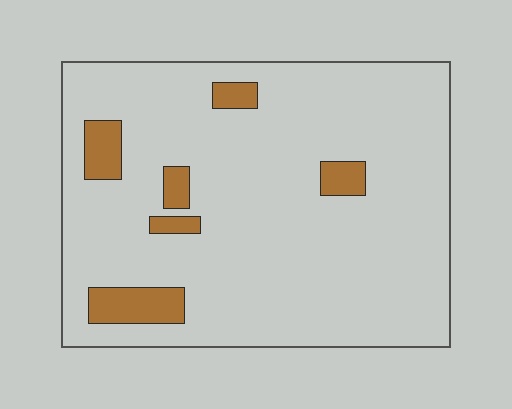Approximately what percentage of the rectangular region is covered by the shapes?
Approximately 10%.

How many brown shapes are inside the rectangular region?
6.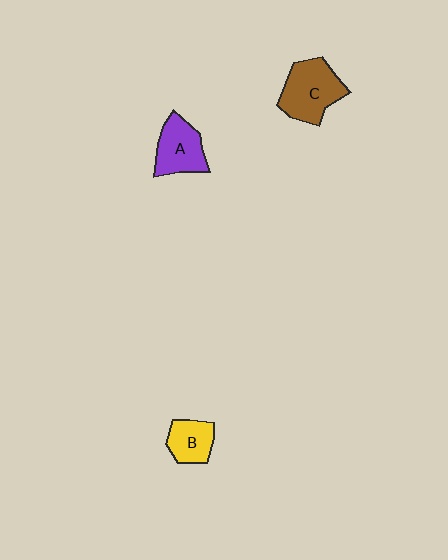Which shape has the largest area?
Shape C (brown).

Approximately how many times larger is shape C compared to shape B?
Approximately 1.7 times.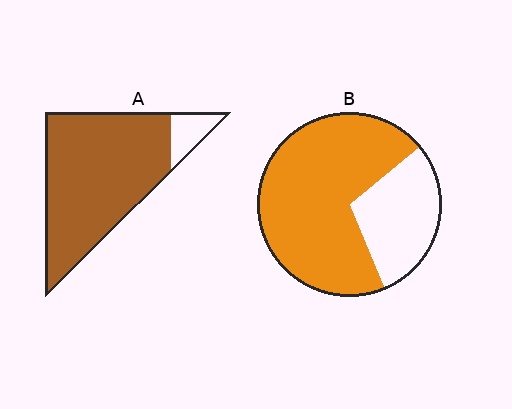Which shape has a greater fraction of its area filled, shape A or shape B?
Shape A.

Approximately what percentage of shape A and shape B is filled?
A is approximately 90% and B is approximately 70%.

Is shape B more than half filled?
Yes.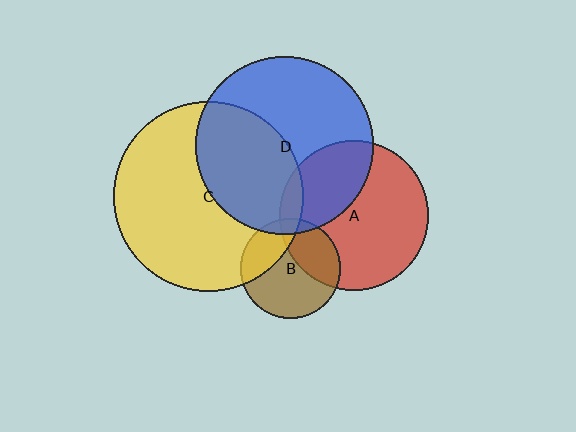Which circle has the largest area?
Circle C (yellow).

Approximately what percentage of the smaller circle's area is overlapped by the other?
Approximately 10%.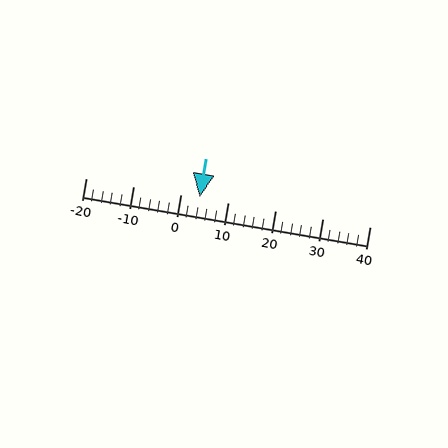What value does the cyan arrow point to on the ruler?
The cyan arrow points to approximately 4.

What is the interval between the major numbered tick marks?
The major tick marks are spaced 10 units apart.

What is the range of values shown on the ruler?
The ruler shows values from -20 to 40.